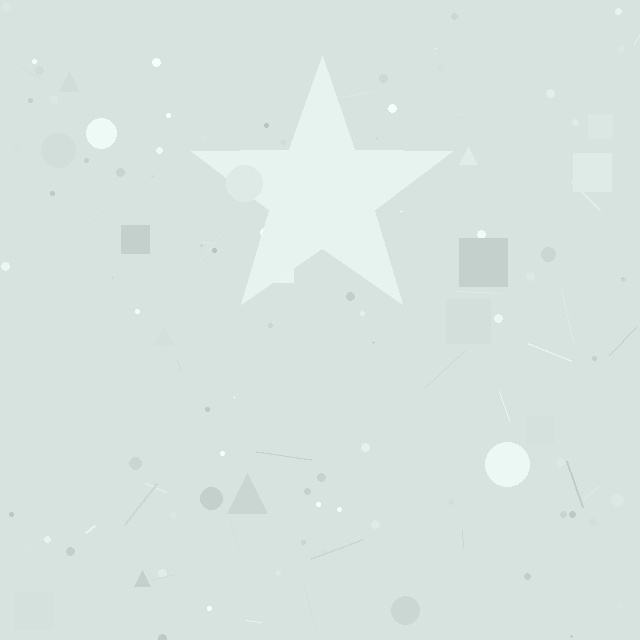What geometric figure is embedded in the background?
A star is embedded in the background.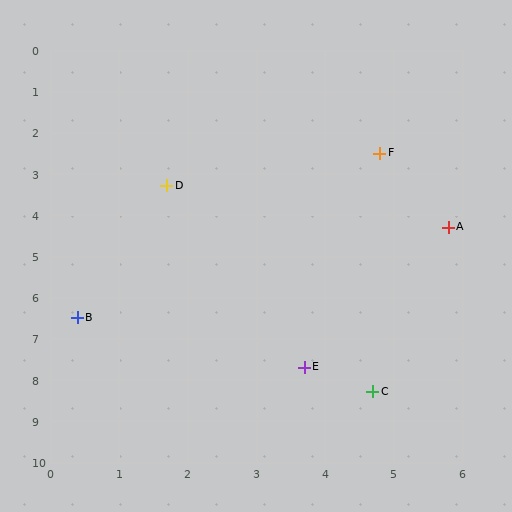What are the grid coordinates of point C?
Point C is at approximately (4.7, 8.3).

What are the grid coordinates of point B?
Point B is at approximately (0.4, 6.5).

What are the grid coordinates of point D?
Point D is at approximately (1.7, 3.3).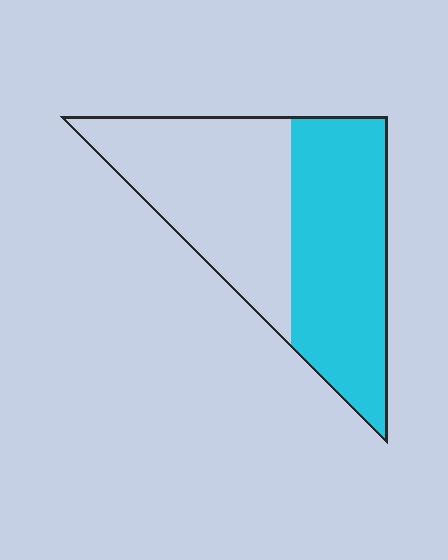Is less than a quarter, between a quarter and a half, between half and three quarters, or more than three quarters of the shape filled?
Between half and three quarters.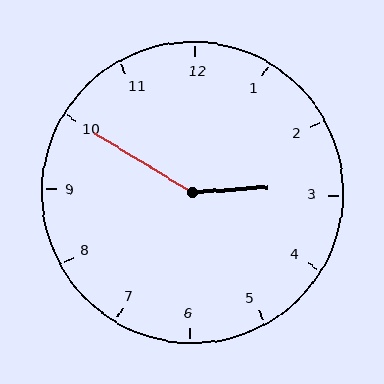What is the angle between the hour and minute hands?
Approximately 145 degrees.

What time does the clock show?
2:50.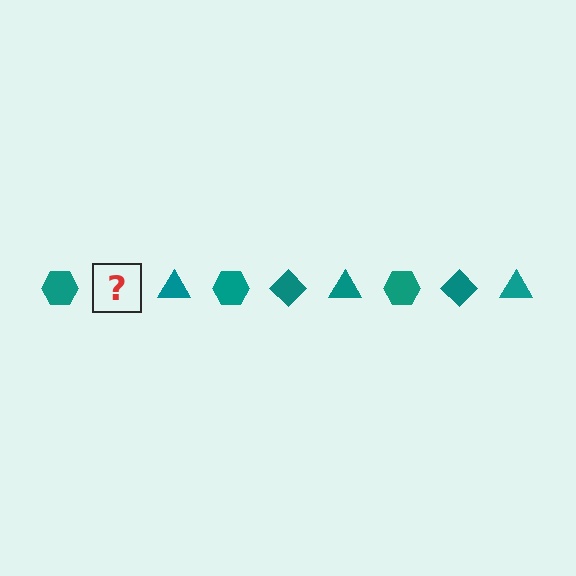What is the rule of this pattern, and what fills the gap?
The rule is that the pattern cycles through hexagon, diamond, triangle shapes in teal. The gap should be filled with a teal diamond.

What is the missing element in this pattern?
The missing element is a teal diamond.